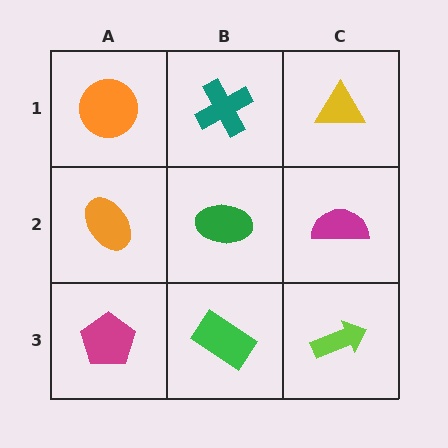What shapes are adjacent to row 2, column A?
An orange circle (row 1, column A), a magenta pentagon (row 3, column A), a green ellipse (row 2, column B).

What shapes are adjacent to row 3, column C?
A magenta semicircle (row 2, column C), a green rectangle (row 3, column B).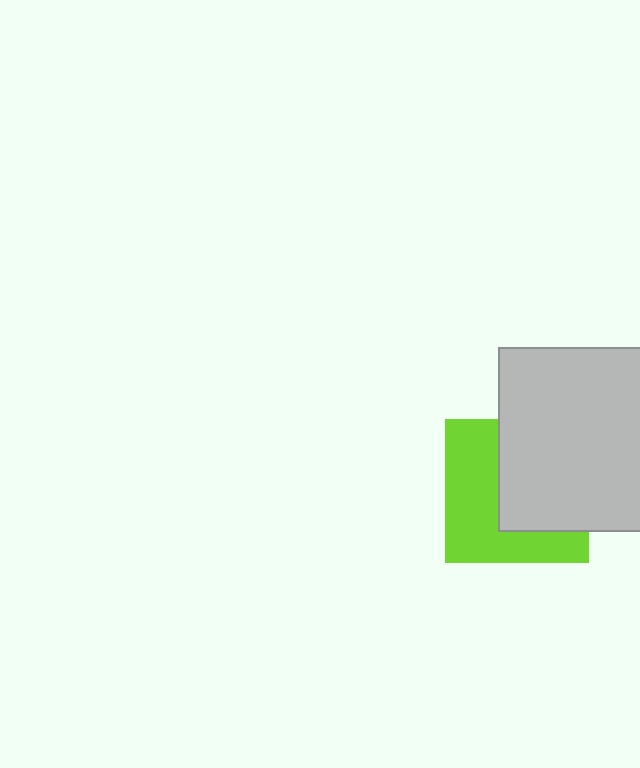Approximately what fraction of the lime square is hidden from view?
Roughly 50% of the lime square is hidden behind the light gray square.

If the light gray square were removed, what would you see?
You would see the complete lime square.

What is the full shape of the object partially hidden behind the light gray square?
The partially hidden object is a lime square.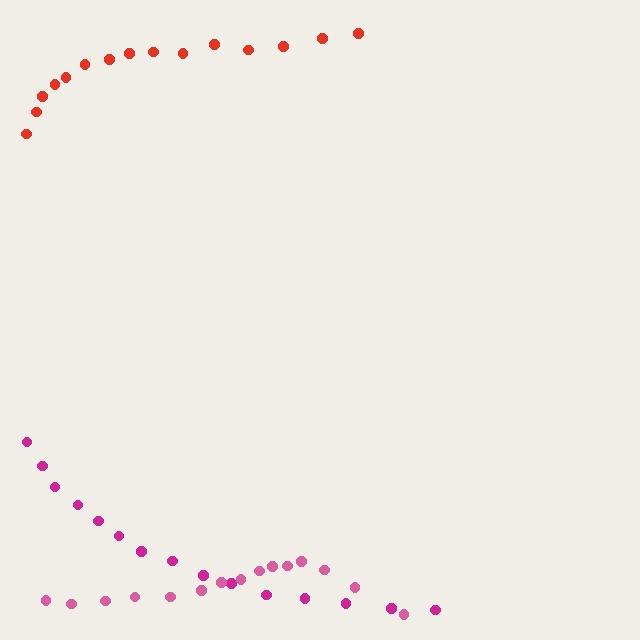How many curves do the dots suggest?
There are 3 distinct paths.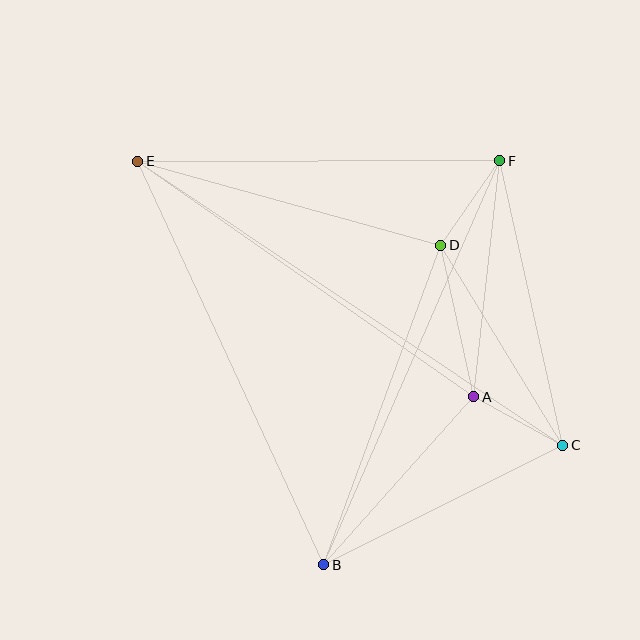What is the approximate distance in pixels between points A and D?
The distance between A and D is approximately 155 pixels.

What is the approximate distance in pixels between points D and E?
The distance between D and E is approximately 314 pixels.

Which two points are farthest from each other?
Points C and E are farthest from each other.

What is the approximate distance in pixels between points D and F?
The distance between D and F is approximately 103 pixels.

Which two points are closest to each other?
Points A and C are closest to each other.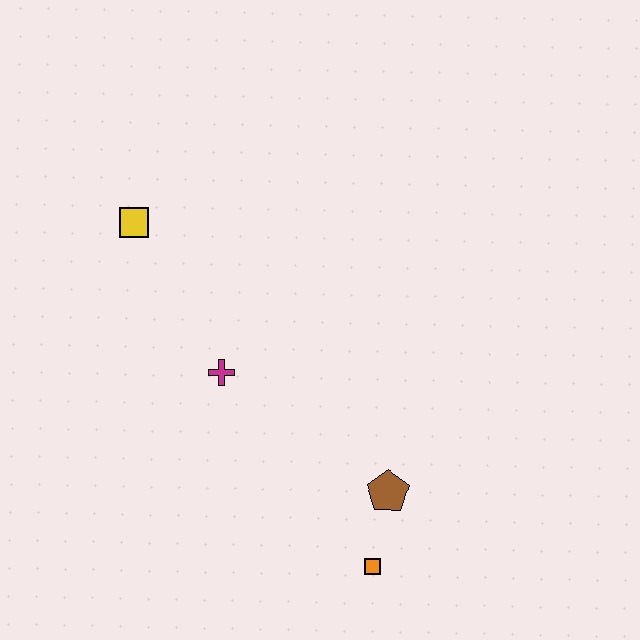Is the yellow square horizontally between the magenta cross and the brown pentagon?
No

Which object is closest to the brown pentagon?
The orange square is closest to the brown pentagon.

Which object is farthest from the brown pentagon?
The yellow square is farthest from the brown pentagon.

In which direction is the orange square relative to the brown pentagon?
The orange square is below the brown pentagon.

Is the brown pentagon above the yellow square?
No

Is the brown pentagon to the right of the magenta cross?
Yes